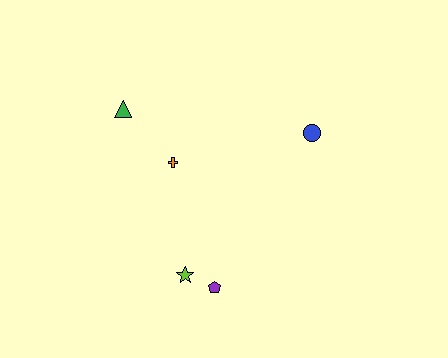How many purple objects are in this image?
There is 1 purple object.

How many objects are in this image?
There are 5 objects.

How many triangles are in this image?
There is 1 triangle.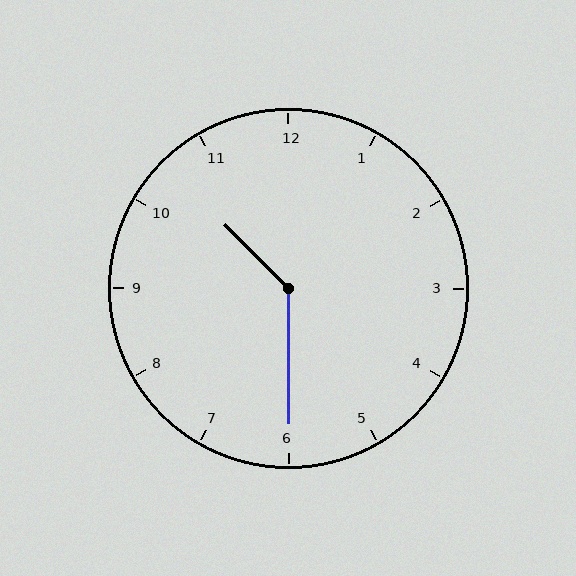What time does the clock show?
10:30.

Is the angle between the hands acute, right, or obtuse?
It is obtuse.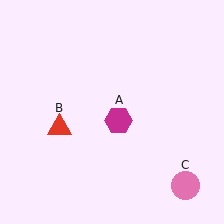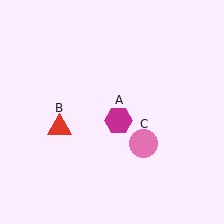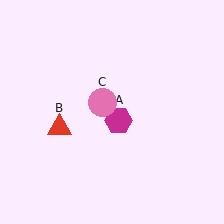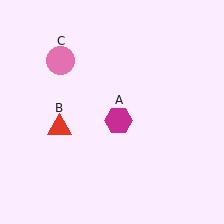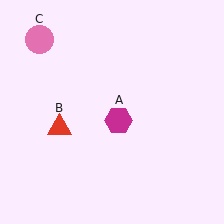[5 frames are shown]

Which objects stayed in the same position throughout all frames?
Magenta hexagon (object A) and red triangle (object B) remained stationary.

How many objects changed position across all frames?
1 object changed position: pink circle (object C).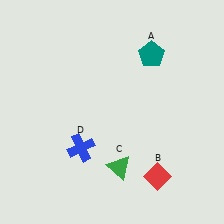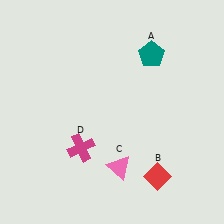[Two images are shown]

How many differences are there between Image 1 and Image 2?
There are 2 differences between the two images.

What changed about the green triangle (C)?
In Image 1, C is green. In Image 2, it changed to pink.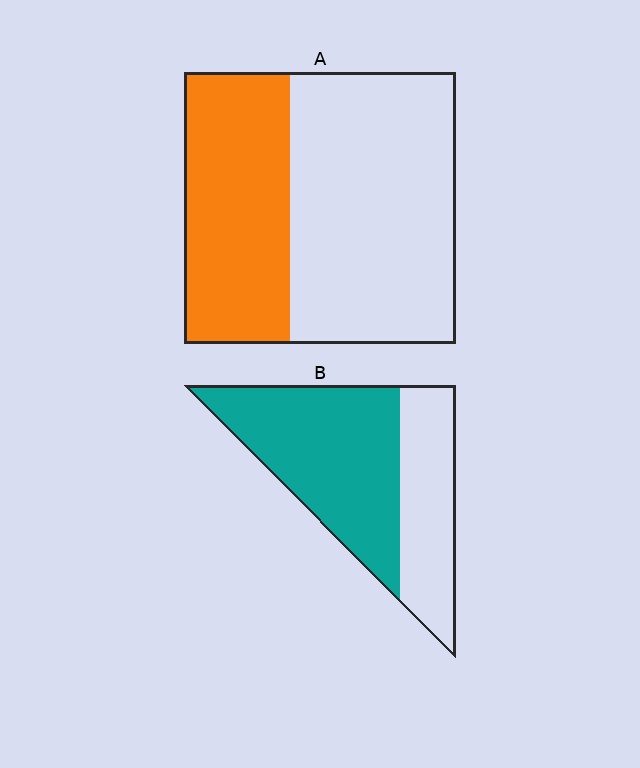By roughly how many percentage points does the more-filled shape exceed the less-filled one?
By roughly 25 percentage points (B over A).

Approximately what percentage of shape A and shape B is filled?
A is approximately 40% and B is approximately 65%.